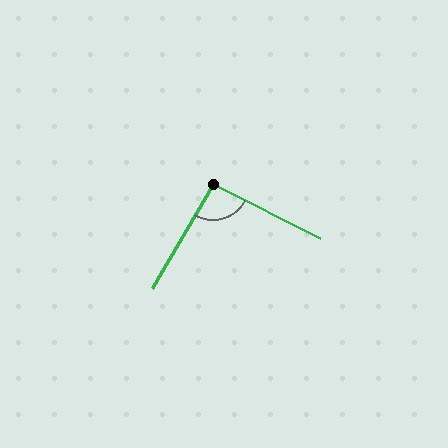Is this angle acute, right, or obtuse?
It is approximately a right angle.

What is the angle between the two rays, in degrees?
Approximately 93 degrees.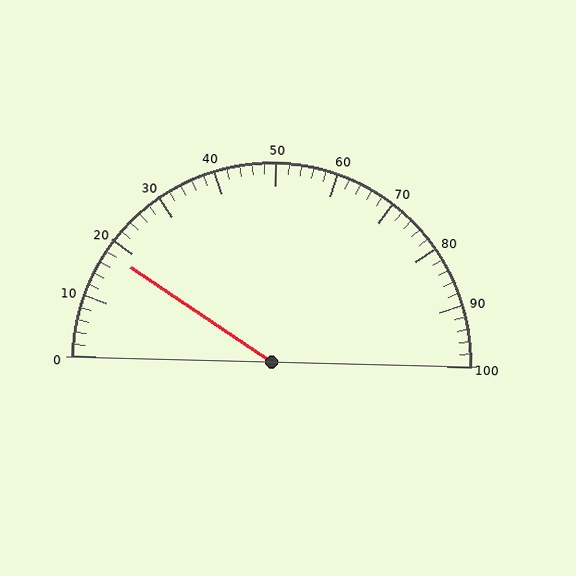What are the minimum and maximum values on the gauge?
The gauge ranges from 0 to 100.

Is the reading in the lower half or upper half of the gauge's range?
The reading is in the lower half of the range (0 to 100).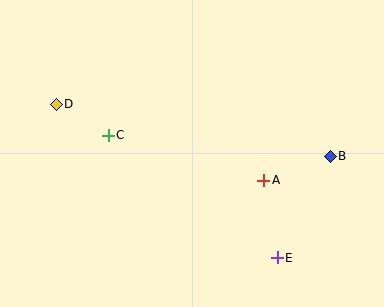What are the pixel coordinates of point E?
Point E is at (277, 258).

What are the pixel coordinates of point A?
Point A is at (263, 180).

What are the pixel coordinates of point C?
Point C is at (108, 135).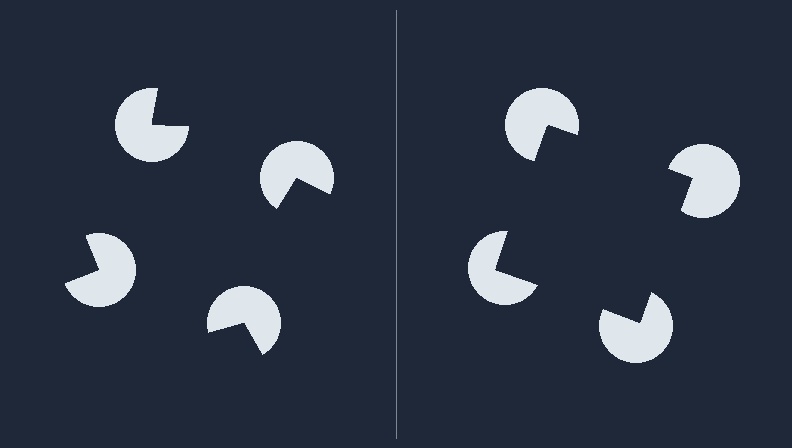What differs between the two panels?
The pac-man discs are positioned identically on both sides; only the wedge orientations differ. On the right they align to a square; on the left they are misaligned.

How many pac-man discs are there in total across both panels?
8 — 4 on each side.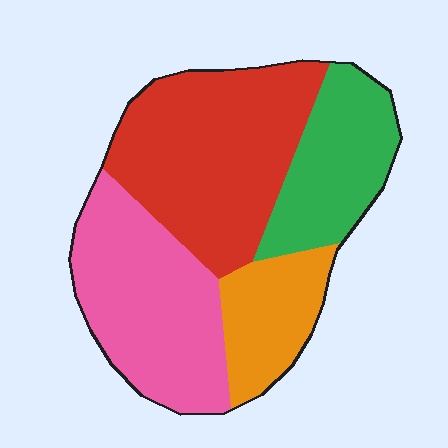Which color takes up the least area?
Orange, at roughly 15%.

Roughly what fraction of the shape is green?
Green covers roughly 20% of the shape.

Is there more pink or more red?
Red.